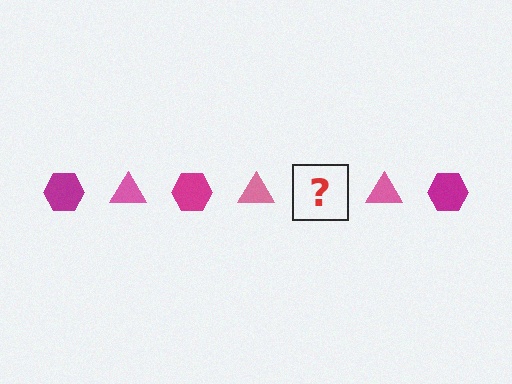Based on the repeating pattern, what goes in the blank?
The blank should be a magenta hexagon.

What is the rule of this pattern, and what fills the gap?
The rule is that the pattern alternates between magenta hexagon and pink triangle. The gap should be filled with a magenta hexagon.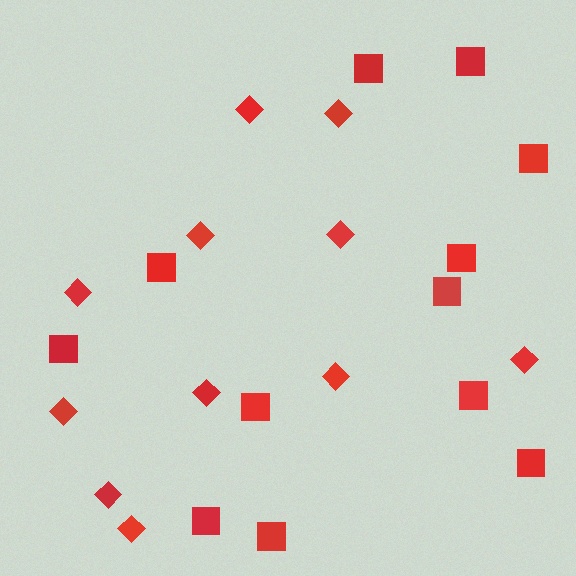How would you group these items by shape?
There are 2 groups: one group of diamonds (11) and one group of squares (12).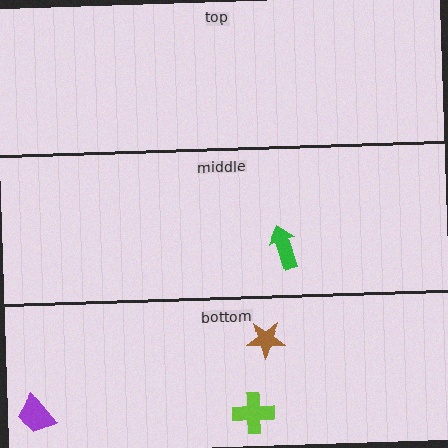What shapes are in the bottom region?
The purple trapezoid, the brown star, the lime cross.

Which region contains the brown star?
The bottom region.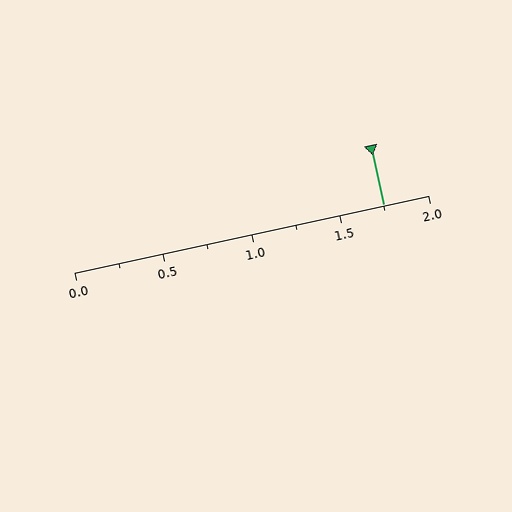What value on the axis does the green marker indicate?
The marker indicates approximately 1.75.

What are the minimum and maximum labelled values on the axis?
The axis runs from 0.0 to 2.0.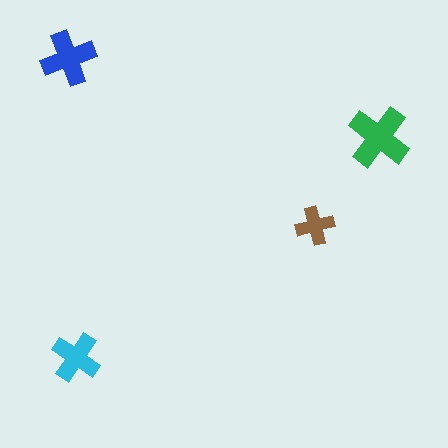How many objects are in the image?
There are 4 objects in the image.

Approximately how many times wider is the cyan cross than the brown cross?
About 1.5 times wider.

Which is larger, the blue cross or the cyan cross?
The blue one.